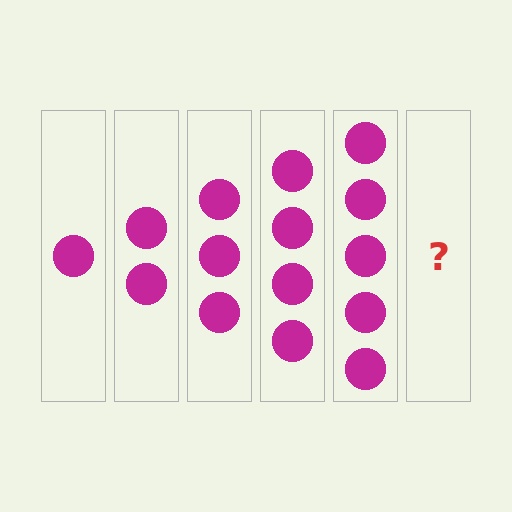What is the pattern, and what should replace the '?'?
The pattern is that each step adds one more circle. The '?' should be 6 circles.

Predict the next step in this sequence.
The next step is 6 circles.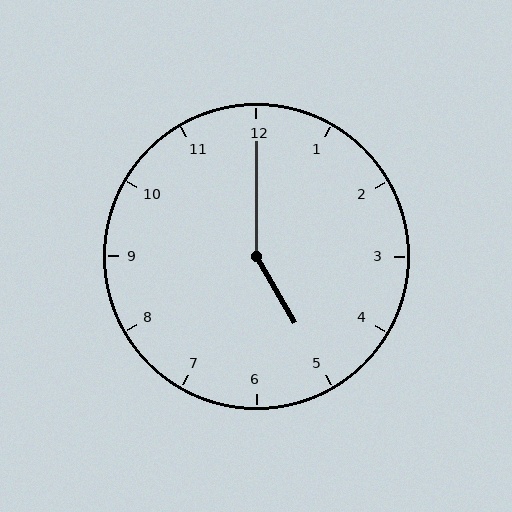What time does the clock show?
5:00.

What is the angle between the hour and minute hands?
Approximately 150 degrees.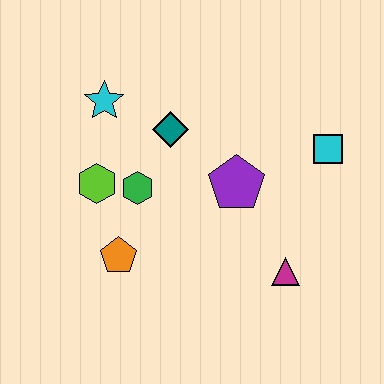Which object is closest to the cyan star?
The teal diamond is closest to the cyan star.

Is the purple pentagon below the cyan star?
Yes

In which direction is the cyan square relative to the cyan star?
The cyan square is to the right of the cyan star.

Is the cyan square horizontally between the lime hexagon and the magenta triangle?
No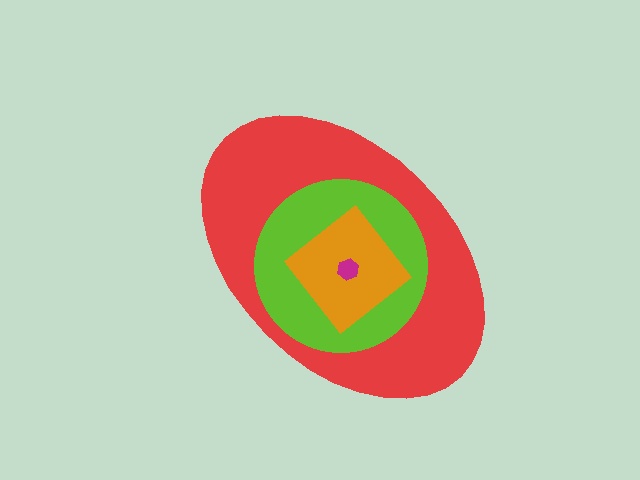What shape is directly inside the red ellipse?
The lime circle.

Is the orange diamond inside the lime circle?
Yes.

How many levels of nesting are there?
4.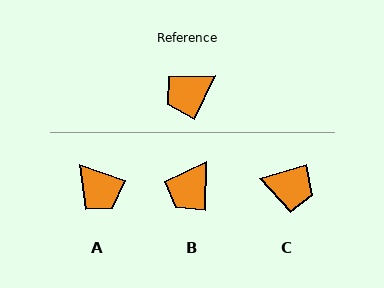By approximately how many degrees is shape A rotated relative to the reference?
Approximately 96 degrees counter-clockwise.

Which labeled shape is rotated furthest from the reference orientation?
C, about 131 degrees away.